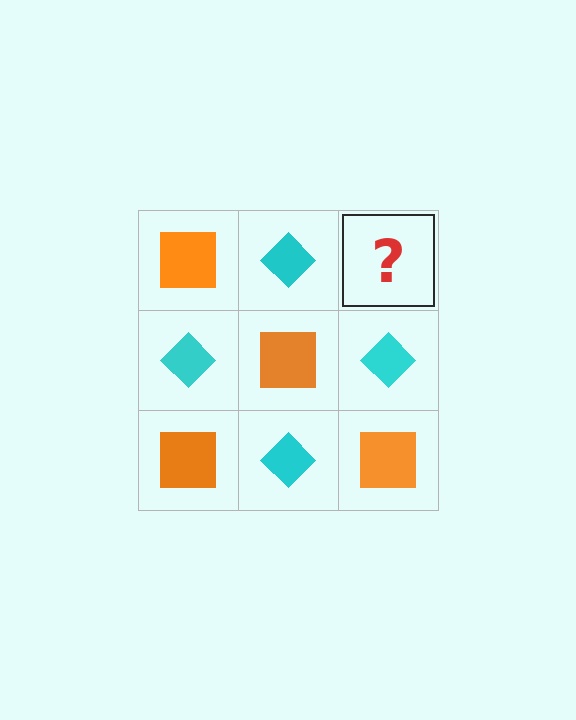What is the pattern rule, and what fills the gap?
The rule is that it alternates orange square and cyan diamond in a checkerboard pattern. The gap should be filled with an orange square.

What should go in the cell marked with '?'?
The missing cell should contain an orange square.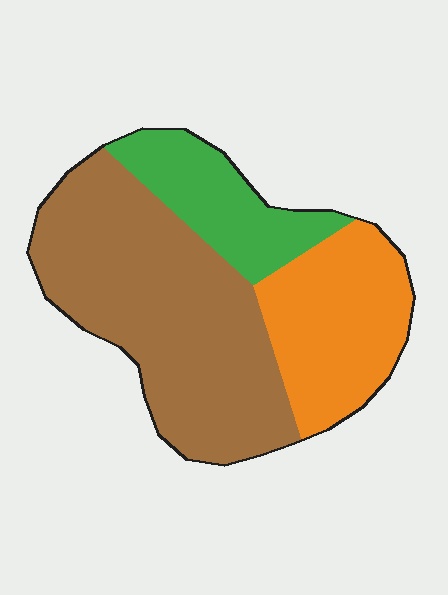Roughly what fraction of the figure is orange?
Orange takes up about one quarter (1/4) of the figure.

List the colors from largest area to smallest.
From largest to smallest: brown, orange, green.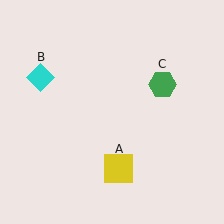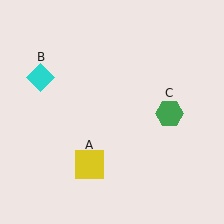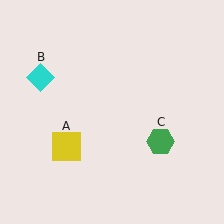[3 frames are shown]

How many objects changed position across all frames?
2 objects changed position: yellow square (object A), green hexagon (object C).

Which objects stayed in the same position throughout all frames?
Cyan diamond (object B) remained stationary.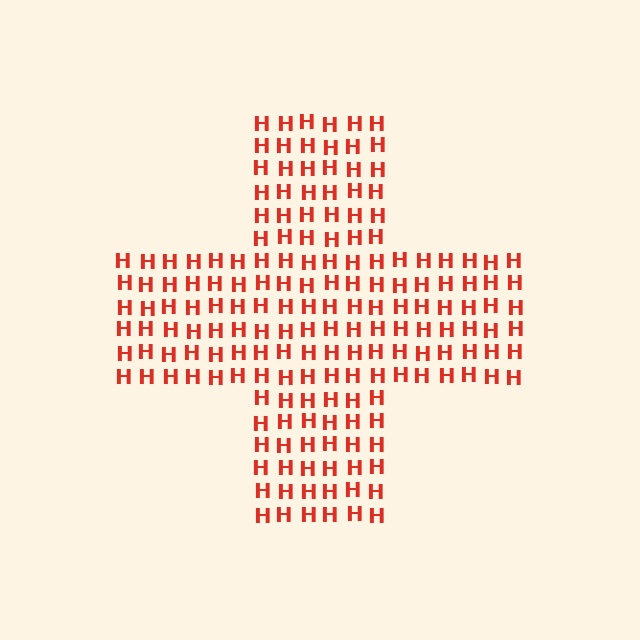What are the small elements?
The small elements are letter H's.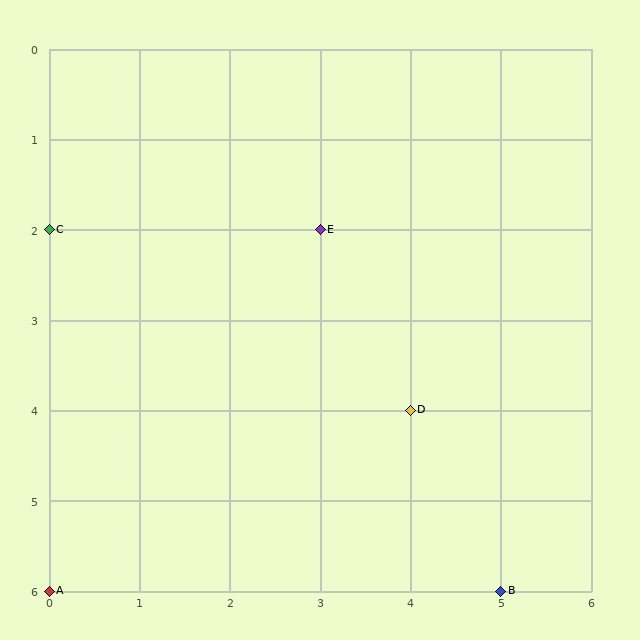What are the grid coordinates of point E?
Point E is at grid coordinates (3, 2).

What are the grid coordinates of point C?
Point C is at grid coordinates (0, 2).